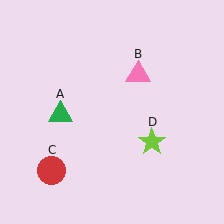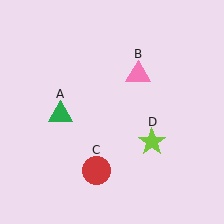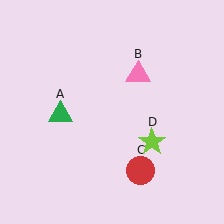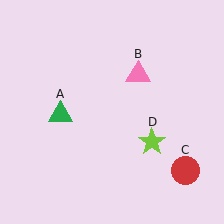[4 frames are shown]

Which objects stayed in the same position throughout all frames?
Green triangle (object A) and pink triangle (object B) and lime star (object D) remained stationary.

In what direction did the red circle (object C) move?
The red circle (object C) moved right.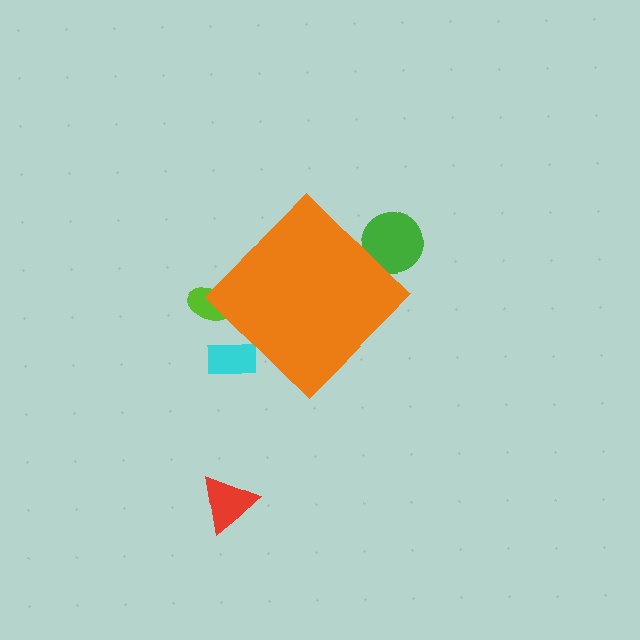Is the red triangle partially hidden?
No, the red triangle is fully visible.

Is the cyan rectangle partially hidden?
Yes, the cyan rectangle is partially hidden behind the orange diamond.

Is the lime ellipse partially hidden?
Yes, the lime ellipse is partially hidden behind the orange diamond.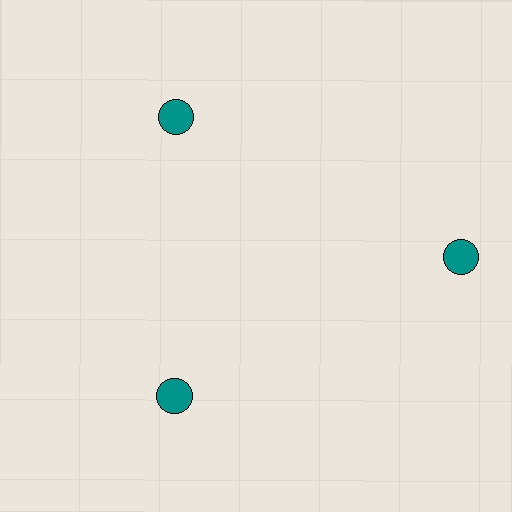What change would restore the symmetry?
The symmetry would be restored by moving it inward, back onto the ring so that all 3 circles sit at equal angles and equal distance from the center.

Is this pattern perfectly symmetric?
No. The 3 teal circles are arranged in a ring, but one element near the 3 o'clock position is pushed outward from the center, breaking the 3-fold rotational symmetry.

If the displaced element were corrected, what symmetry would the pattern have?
It would have 3-fold rotational symmetry — the pattern would map onto itself every 120 degrees.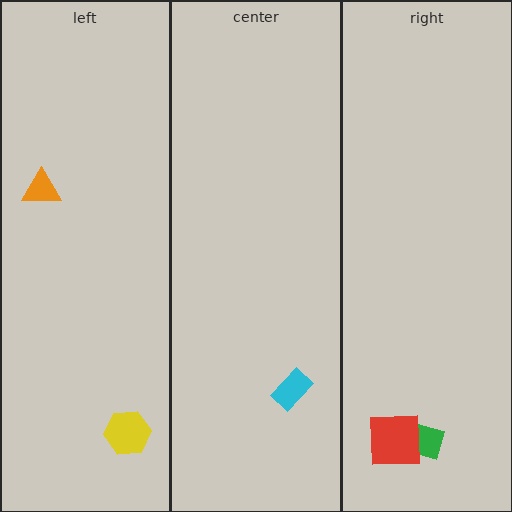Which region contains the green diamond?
The right region.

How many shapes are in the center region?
1.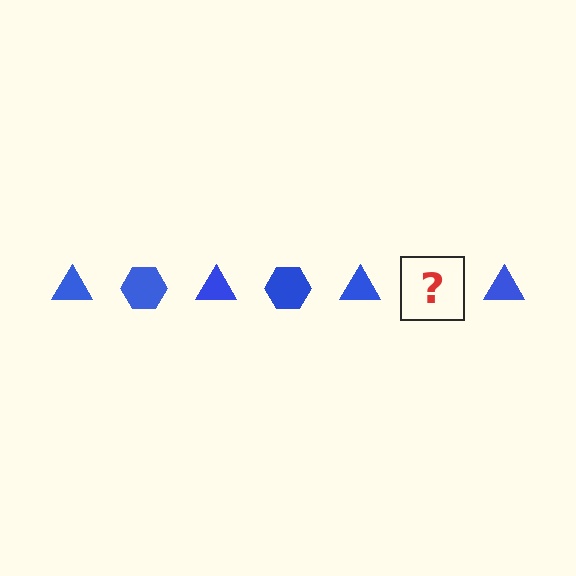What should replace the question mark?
The question mark should be replaced with a blue hexagon.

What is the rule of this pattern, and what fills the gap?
The rule is that the pattern cycles through triangle, hexagon shapes in blue. The gap should be filled with a blue hexagon.